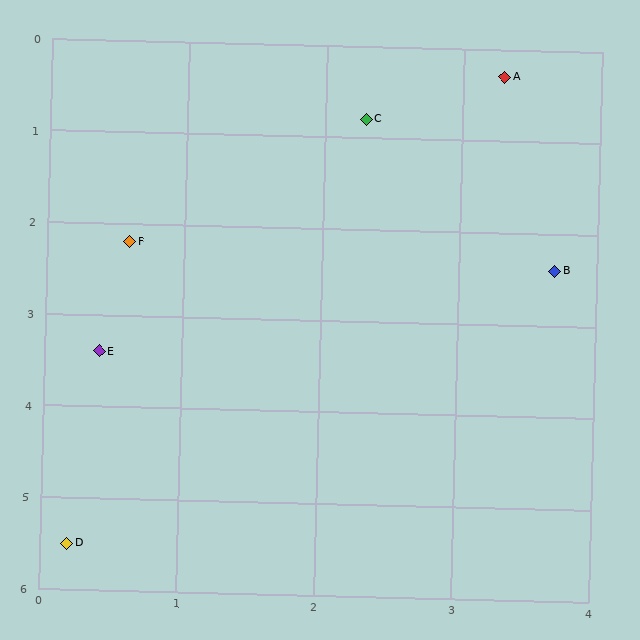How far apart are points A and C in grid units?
Points A and C are about 1.1 grid units apart.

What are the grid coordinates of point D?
Point D is at approximately (0.2, 5.5).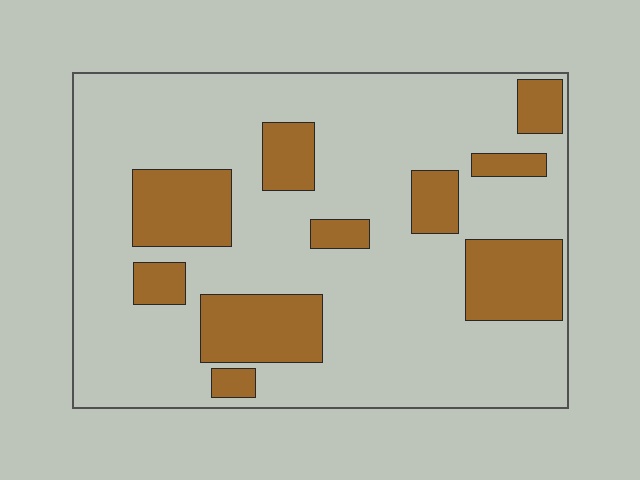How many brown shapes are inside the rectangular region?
10.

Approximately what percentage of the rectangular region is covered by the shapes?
Approximately 25%.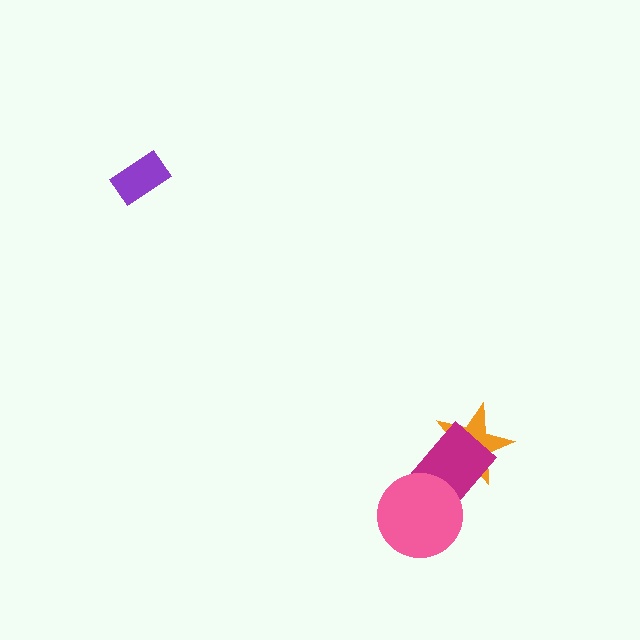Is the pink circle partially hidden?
No, no other shape covers it.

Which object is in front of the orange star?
The magenta rectangle is in front of the orange star.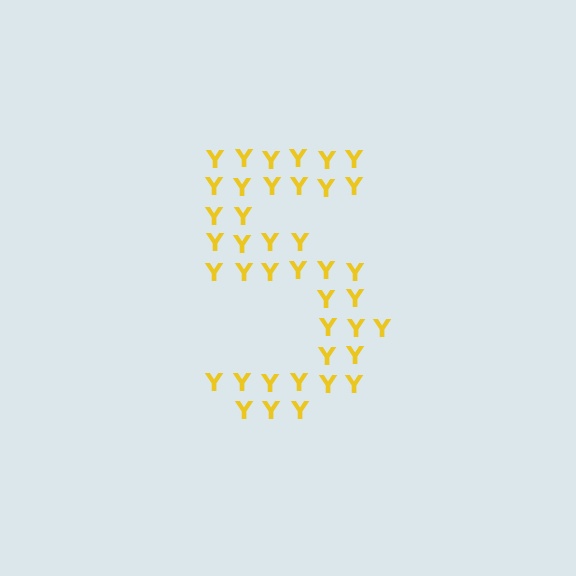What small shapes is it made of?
It is made of small letter Y's.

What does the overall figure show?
The overall figure shows the digit 5.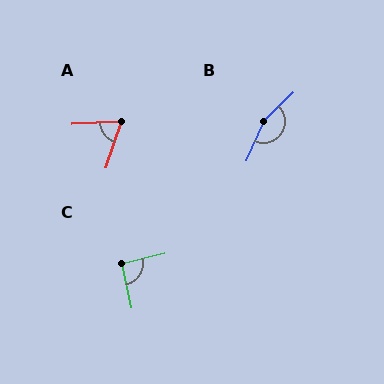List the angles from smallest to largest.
A (68°), C (92°), B (158°).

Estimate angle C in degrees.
Approximately 92 degrees.